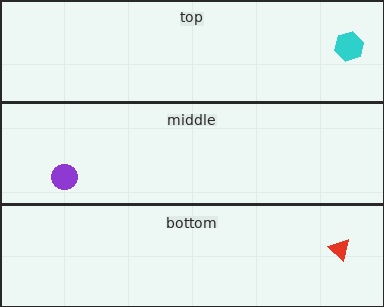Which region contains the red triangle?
The bottom region.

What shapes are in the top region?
The cyan hexagon.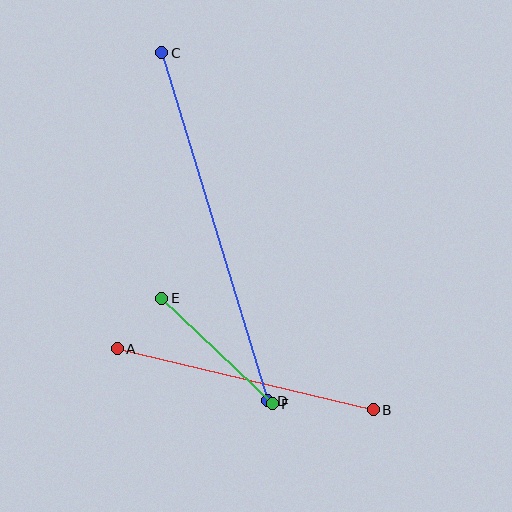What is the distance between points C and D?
The distance is approximately 364 pixels.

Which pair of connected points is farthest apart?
Points C and D are farthest apart.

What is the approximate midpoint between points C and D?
The midpoint is at approximately (215, 227) pixels.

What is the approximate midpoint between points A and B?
The midpoint is at approximately (245, 379) pixels.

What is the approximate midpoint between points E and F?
The midpoint is at approximately (217, 351) pixels.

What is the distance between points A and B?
The distance is approximately 263 pixels.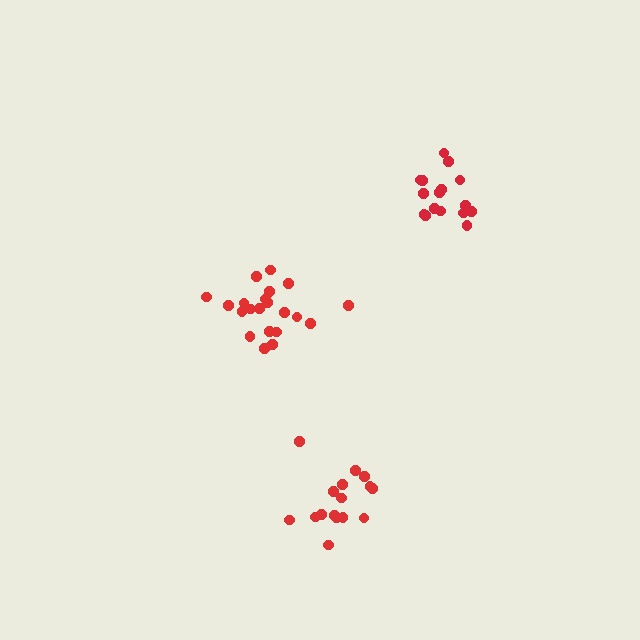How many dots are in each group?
Group 1: 21 dots, Group 2: 16 dots, Group 3: 16 dots (53 total).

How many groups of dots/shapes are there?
There are 3 groups.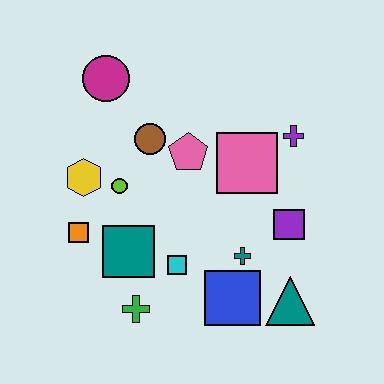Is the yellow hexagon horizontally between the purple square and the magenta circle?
No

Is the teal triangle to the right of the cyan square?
Yes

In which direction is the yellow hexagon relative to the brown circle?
The yellow hexagon is to the left of the brown circle.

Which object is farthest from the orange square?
The purple cross is farthest from the orange square.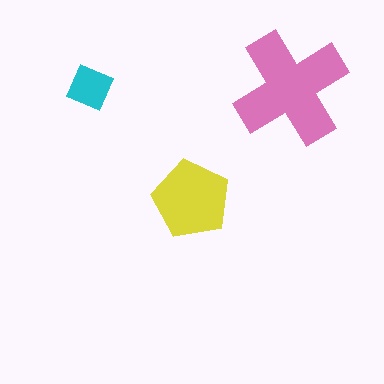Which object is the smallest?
The cyan square.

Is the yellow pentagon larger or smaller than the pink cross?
Smaller.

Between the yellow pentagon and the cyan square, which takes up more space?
The yellow pentagon.